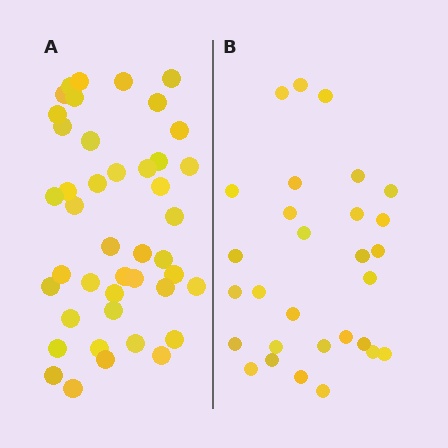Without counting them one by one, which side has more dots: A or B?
Region A (the left region) has more dots.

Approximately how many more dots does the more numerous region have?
Region A has approximately 15 more dots than region B.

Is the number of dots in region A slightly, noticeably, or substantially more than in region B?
Region A has substantially more. The ratio is roughly 1.5 to 1.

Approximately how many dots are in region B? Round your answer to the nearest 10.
About 30 dots. (The exact count is 29, which rounds to 30.)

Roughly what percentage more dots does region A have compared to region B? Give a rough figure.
About 50% more.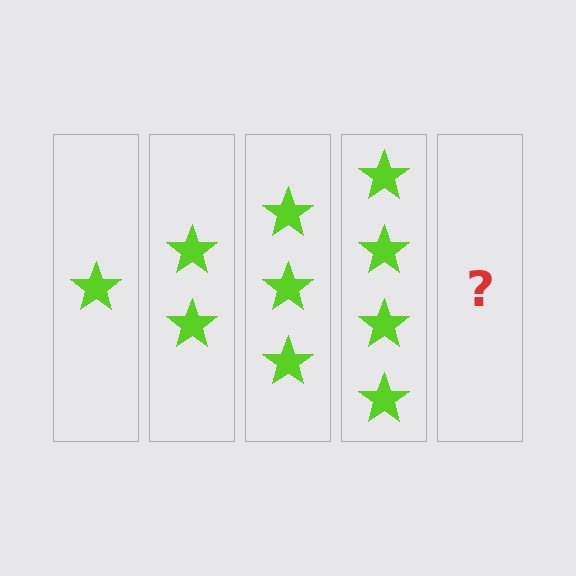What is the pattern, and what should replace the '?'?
The pattern is that each step adds one more star. The '?' should be 5 stars.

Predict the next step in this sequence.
The next step is 5 stars.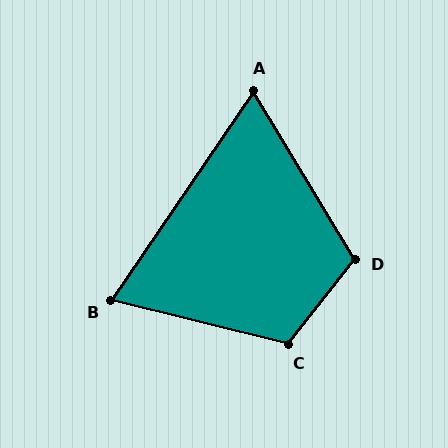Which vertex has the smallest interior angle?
A, at approximately 65 degrees.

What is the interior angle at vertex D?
Approximately 110 degrees (obtuse).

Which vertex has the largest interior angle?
C, at approximately 115 degrees.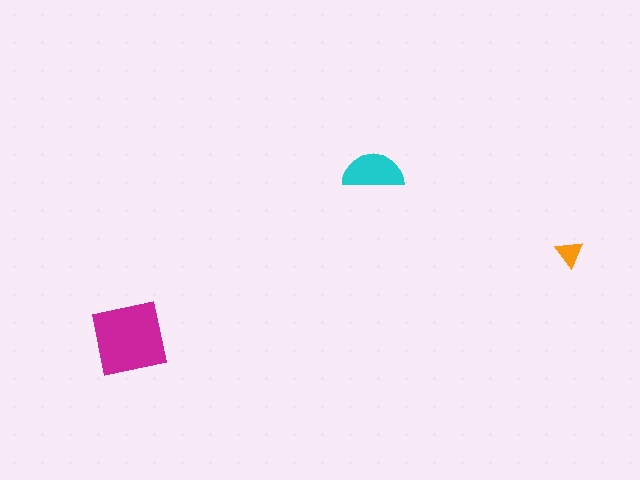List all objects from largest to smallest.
The magenta square, the cyan semicircle, the orange triangle.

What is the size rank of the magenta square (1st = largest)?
1st.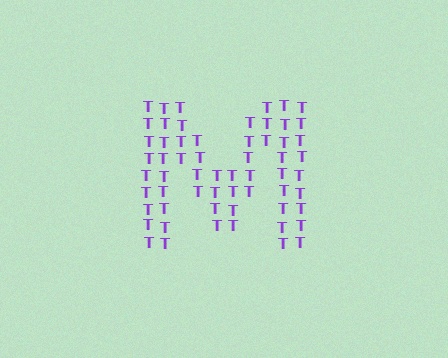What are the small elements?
The small elements are letter T's.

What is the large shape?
The large shape is the letter M.